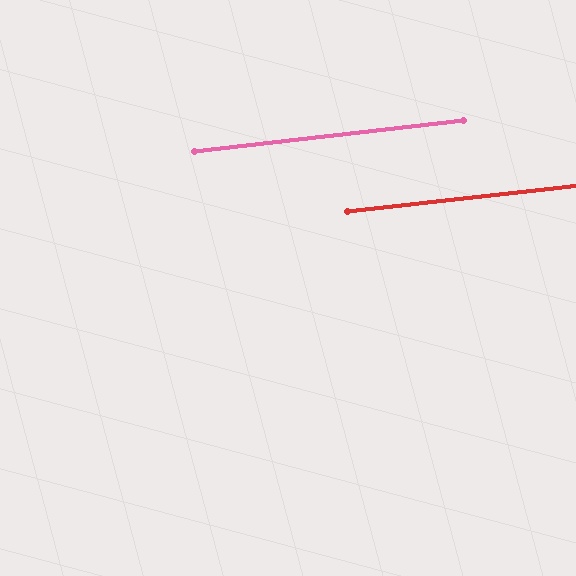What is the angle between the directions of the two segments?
Approximately 0 degrees.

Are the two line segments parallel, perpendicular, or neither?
Parallel — their directions differ by only 0.3°.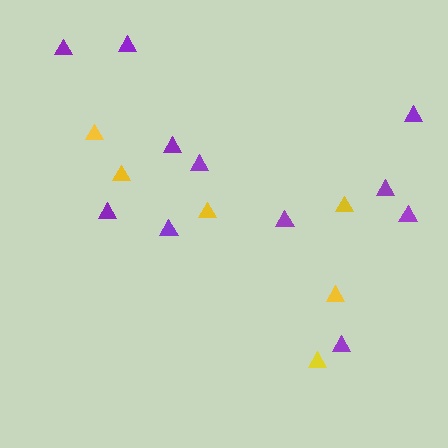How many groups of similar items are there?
There are 2 groups: one group of purple triangles (11) and one group of yellow triangles (6).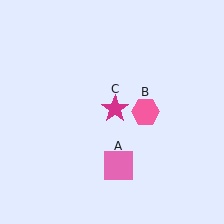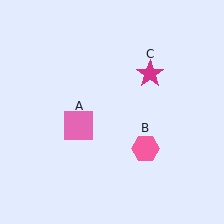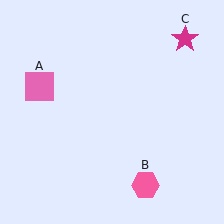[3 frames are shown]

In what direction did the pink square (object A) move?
The pink square (object A) moved up and to the left.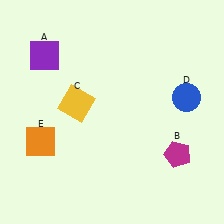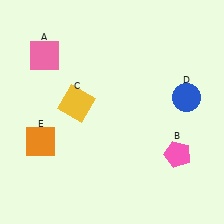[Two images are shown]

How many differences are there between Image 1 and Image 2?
There are 2 differences between the two images.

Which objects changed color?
A changed from purple to pink. B changed from magenta to pink.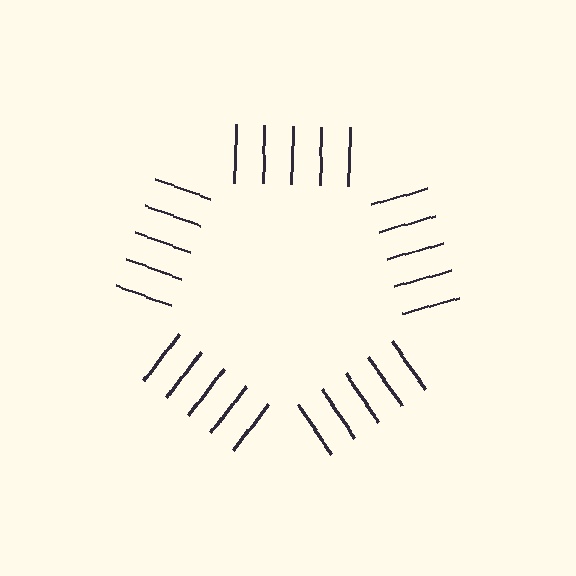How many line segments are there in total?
25 — 5 along each of the 5 edges.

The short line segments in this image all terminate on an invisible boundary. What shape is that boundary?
An illusory pentagon — the line segments terminate on its edges but no continuous stroke is drawn.